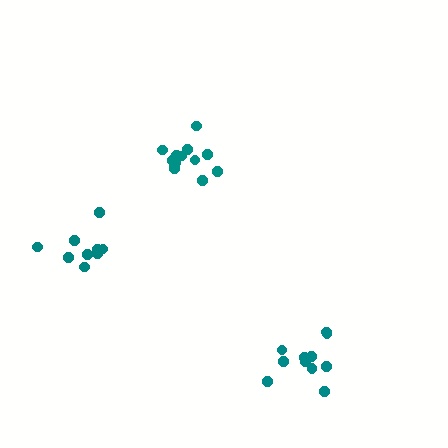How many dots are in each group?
Group 1: 11 dots, Group 2: 13 dots, Group 3: 9 dots (33 total).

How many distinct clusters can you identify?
There are 3 distinct clusters.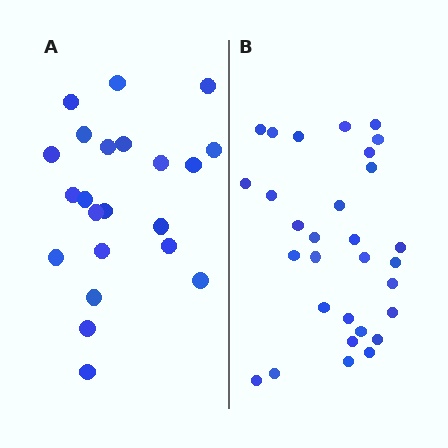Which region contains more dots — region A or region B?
Region B (the right region) has more dots.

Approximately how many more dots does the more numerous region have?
Region B has roughly 8 or so more dots than region A.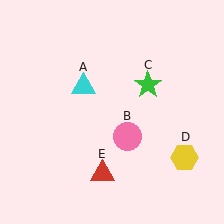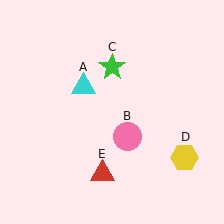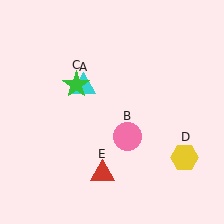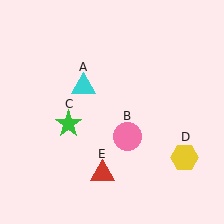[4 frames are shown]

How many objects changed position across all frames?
1 object changed position: green star (object C).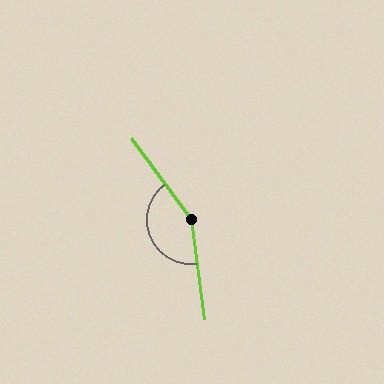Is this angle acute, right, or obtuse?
It is obtuse.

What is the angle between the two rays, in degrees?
Approximately 151 degrees.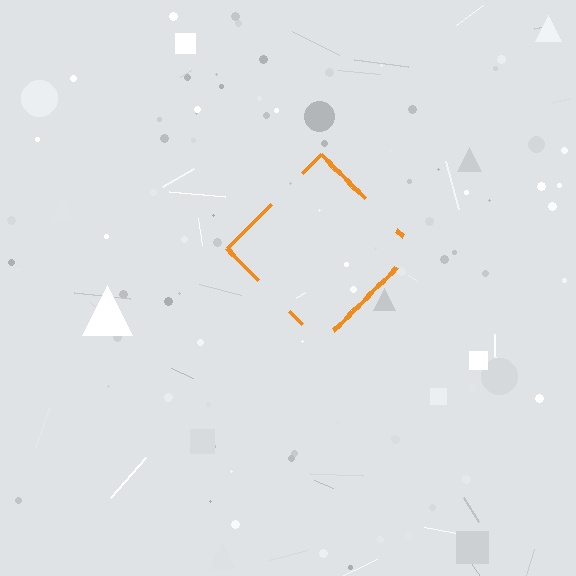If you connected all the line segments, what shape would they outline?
They would outline a diamond.